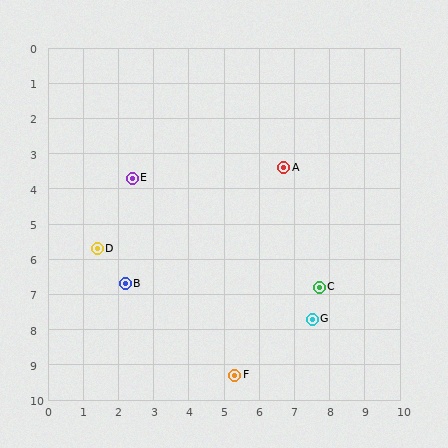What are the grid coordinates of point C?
Point C is at approximately (7.7, 6.8).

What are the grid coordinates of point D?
Point D is at approximately (1.4, 5.7).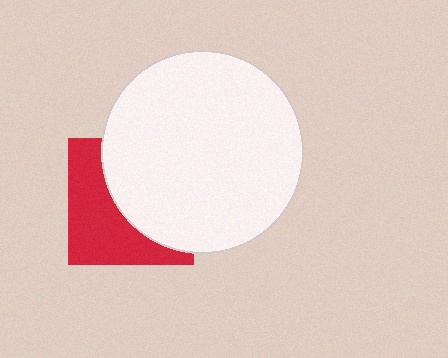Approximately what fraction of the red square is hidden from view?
Roughly 53% of the red square is hidden behind the white circle.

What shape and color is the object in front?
The object in front is a white circle.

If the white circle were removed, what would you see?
You would see the complete red square.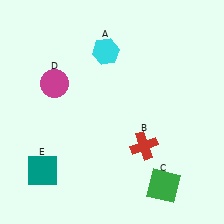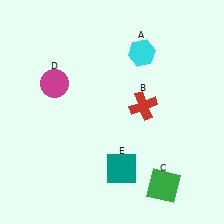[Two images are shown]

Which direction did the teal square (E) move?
The teal square (E) moved right.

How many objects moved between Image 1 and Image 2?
3 objects moved between the two images.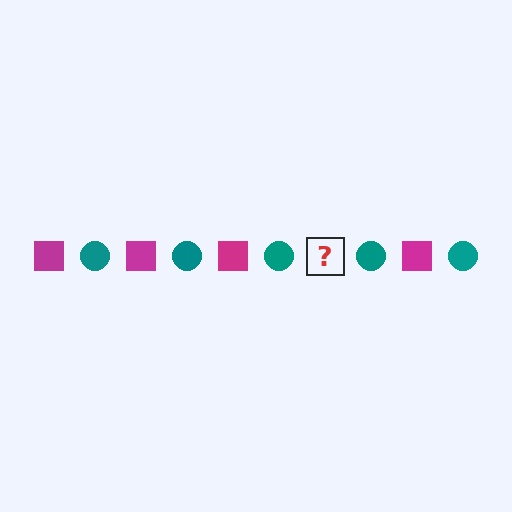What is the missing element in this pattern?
The missing element is a magenta square.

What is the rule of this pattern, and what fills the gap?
The rule is that the pattern alternates between magenta square and teal circle. The gap should be filled with a magenta square.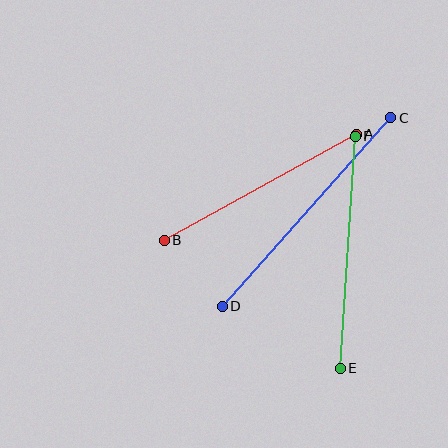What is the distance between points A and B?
The distance is approximately 219 pixels.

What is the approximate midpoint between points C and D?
The midpoint is at approximately (306, 212) pixels.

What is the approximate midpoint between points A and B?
The midpoint is at approximately (260, 187) pixels.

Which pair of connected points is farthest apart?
Points C and D are farthest apart.